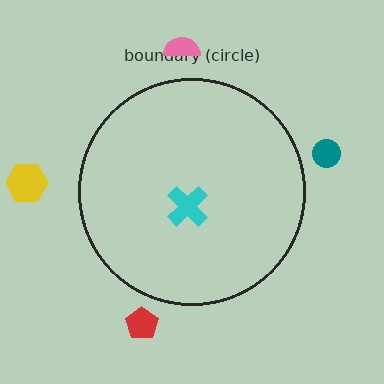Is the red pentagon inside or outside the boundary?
Outside.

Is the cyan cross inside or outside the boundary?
Inside.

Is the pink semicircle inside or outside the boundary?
Outside.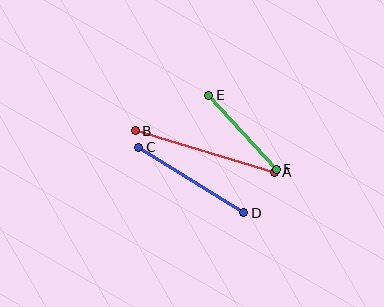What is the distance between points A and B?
The distance is approximately 145 pixels.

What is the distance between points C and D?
The distance is approximately 124 pixels.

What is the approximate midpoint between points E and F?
The midpoint is at approximately (242, 132) pixels.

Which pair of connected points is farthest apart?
Points A and B are farthest apart.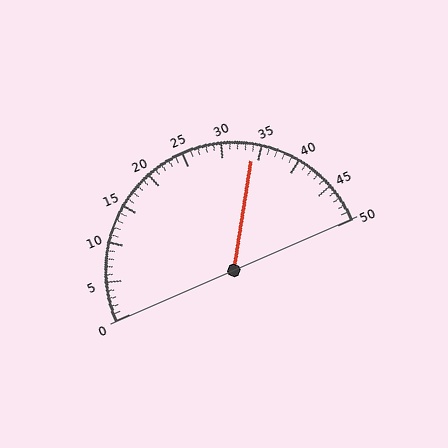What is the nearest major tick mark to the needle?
The nearest major tick mark is 35.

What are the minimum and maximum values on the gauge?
The gauge ranges from 0 to 50.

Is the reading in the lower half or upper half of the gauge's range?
The reading is in the upper half of the range (0 to 50).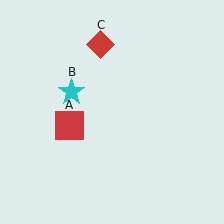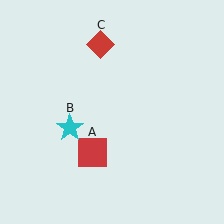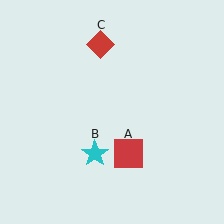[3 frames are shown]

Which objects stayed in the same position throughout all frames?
Red diamond (object C) remained stationary.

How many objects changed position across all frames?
2 objects changed position: red square (object A), cyan star (object B).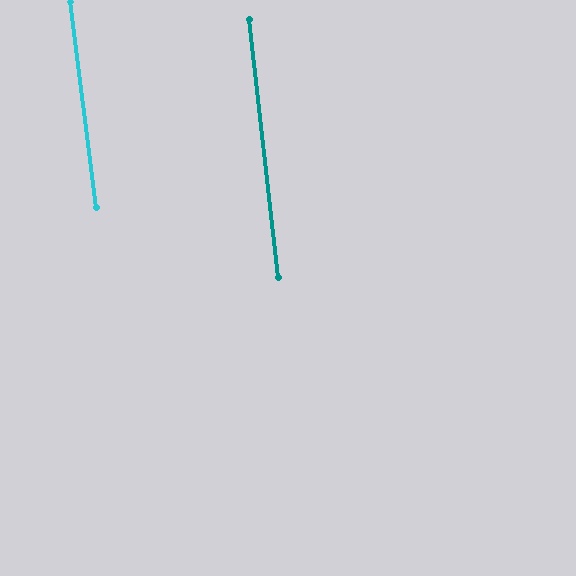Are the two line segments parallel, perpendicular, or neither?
Parallel — their directions differ by only 0.7°.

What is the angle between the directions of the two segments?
Approximately 1 degree.